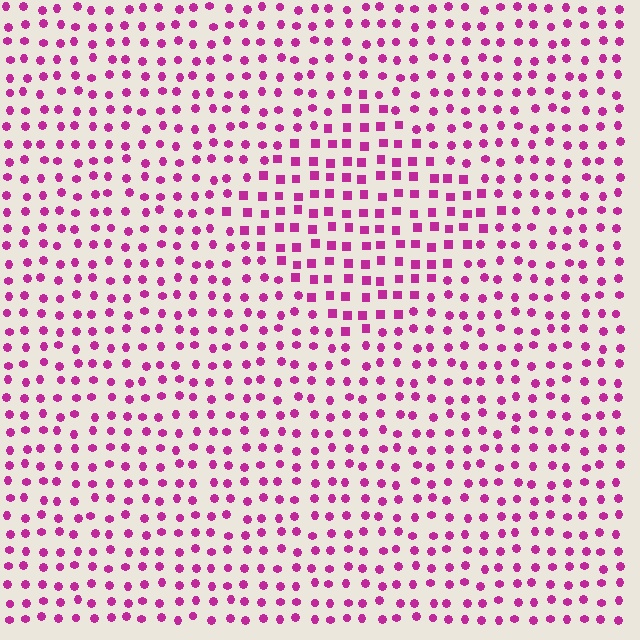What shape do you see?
I see a diamond.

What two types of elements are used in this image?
The image uses squares inside the diamond region and circles outside it.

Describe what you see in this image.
The image is filled with small magenta elements arranged in a uniform grid. A diamond-shaped region contains squares, while the surrounding area contains circles. The boundary is defined purely by the change in element shape.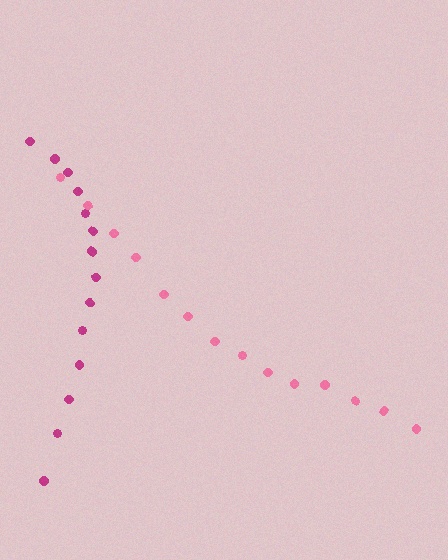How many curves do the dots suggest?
There are 2 distinct paths.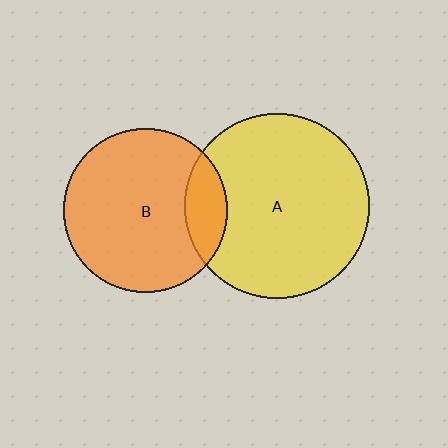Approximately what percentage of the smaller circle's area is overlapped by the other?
Approximately 15%.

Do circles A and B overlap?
Yes.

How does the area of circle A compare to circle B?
Approximately 1.3 times.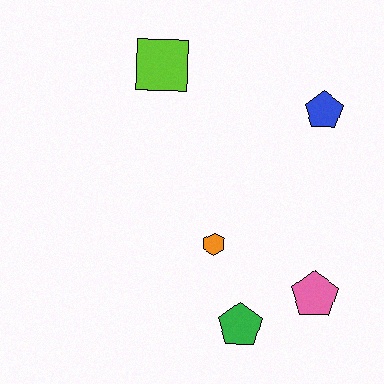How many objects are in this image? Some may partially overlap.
There are 5 objects.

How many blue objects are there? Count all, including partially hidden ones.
There is 1 blue object.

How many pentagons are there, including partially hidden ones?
There are 3 pentagons.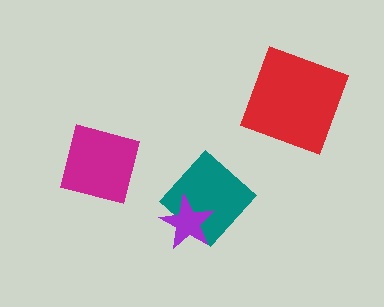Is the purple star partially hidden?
No, no other shape covers it.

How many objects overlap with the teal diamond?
1 object overlaps with the teal diamond.